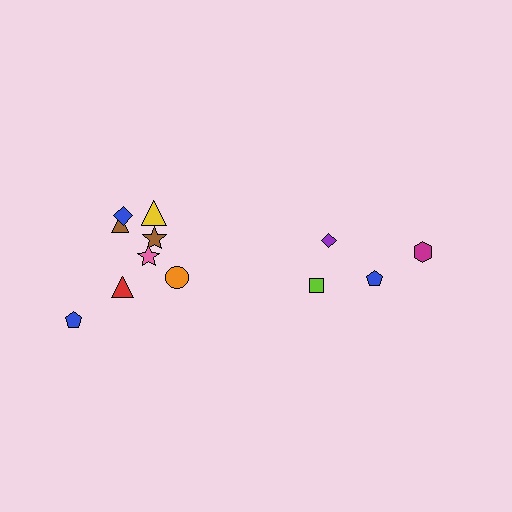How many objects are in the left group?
There are 8 objects.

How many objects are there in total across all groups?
There are 12 objects.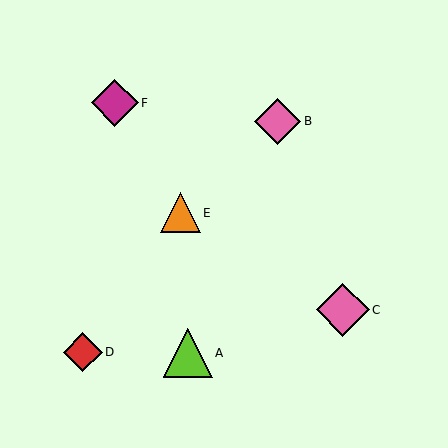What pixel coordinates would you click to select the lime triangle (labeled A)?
Click at (188, 353) to select the lime triangle A.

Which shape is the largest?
The pink diamond (labeled C) is the largest.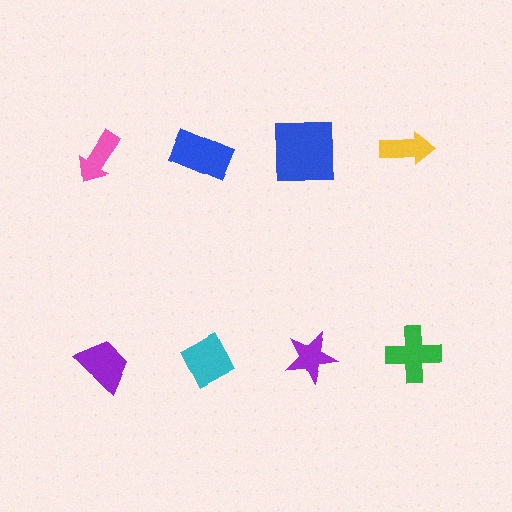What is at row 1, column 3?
A blue square.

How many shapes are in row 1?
4 shapes.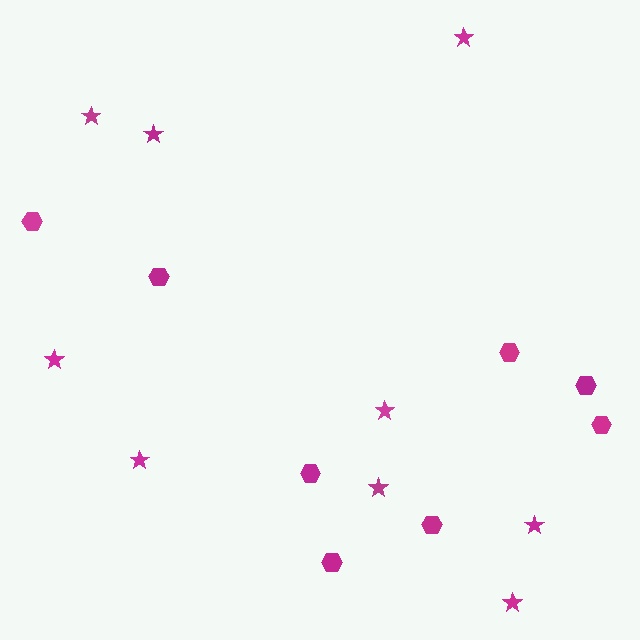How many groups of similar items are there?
There are 2 groups: one group of hexagons (8) and one group of stars (9).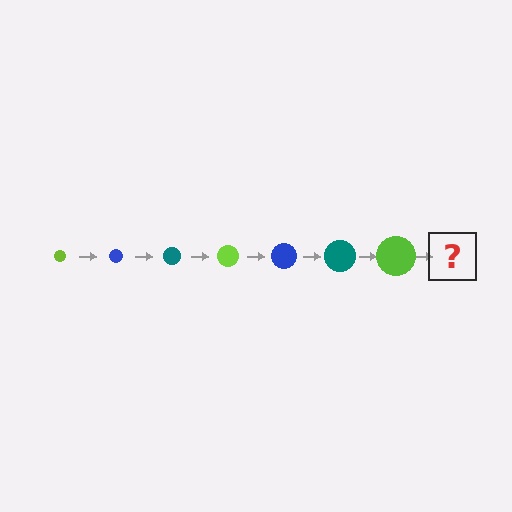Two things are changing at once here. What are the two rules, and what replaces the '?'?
The two rules are that the circle grows larger each step and the color cycles through lime, blue, and teal. The '?' should be a blue circle, larger than the previous one.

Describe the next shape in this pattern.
It should be a blue circle, larger than the previous one.